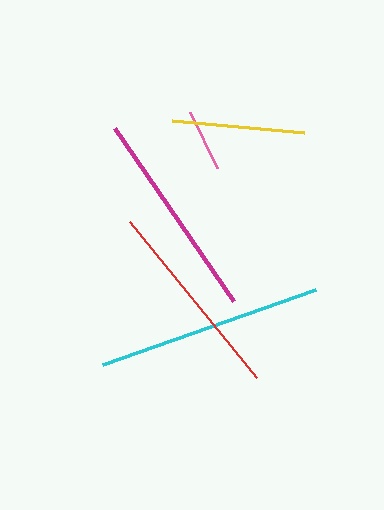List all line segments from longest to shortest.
From longest to shortest: cyan, magenta, red, yellow, pink.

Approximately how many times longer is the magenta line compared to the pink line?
The magenta line is approximately 3.4 times the length of the pink line.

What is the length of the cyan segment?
The cyan segment is approximately 226 pixels long.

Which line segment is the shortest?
The pink line is the shortest at approximately 62 pixels.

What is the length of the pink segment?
The pink segment is approximately 62 pixels long.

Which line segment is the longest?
The cyan line is the longest at approximately 226 pixels.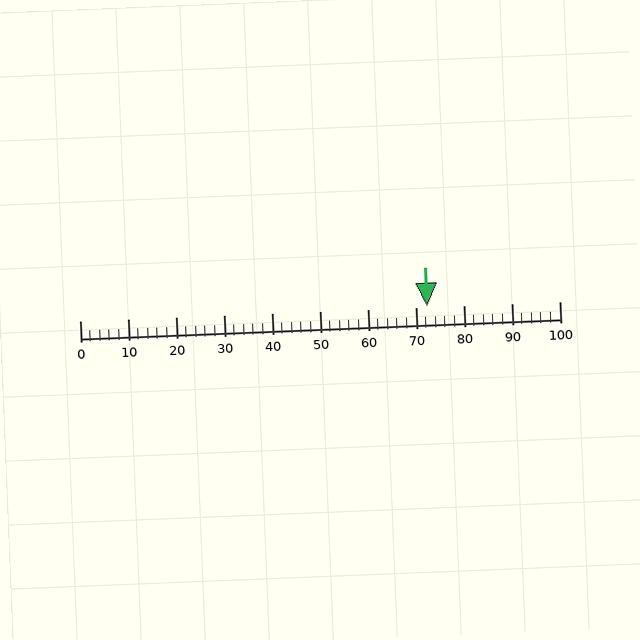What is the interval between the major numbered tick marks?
The major tick marks are spaced 10 units apart.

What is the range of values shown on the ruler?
The ruler shows values from 0 to 100.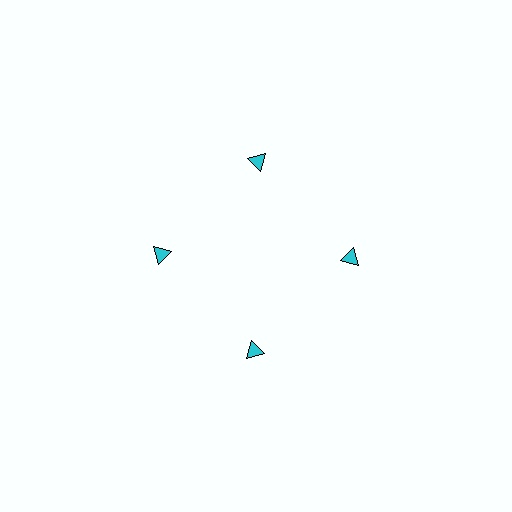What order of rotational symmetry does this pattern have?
This pattern has 4-fold rotational symmetry.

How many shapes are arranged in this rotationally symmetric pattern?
There are 4 shapes, arranged in 4 groups of 1.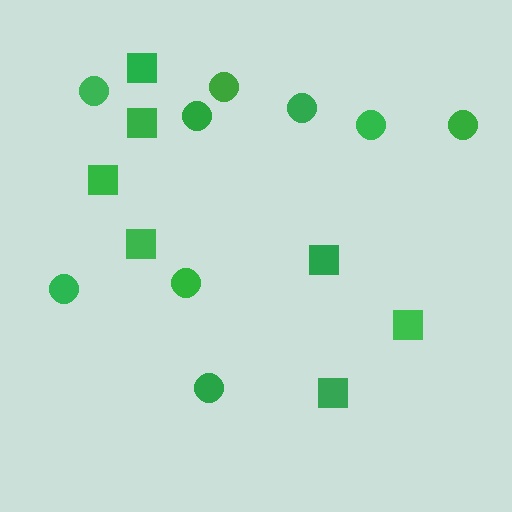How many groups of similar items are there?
There are 2 groups: one group of squares (7) and one group of circles (9).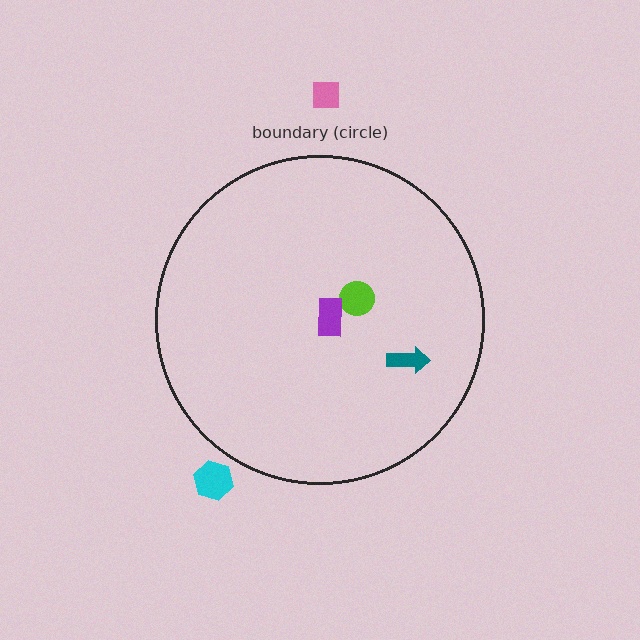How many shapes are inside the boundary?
3 inside, 2 outside.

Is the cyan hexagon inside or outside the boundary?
Outside.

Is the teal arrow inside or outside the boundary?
Inside.